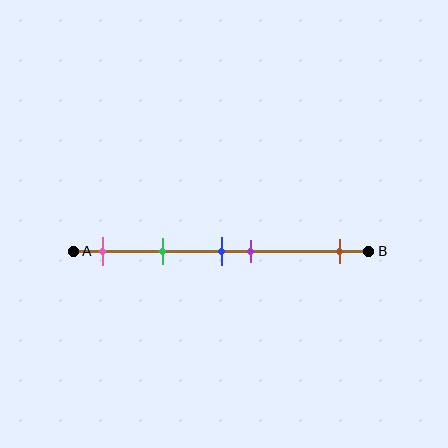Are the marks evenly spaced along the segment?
No, the marks are not evenly spaced.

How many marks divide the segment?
There are 5 marks dividing the segment.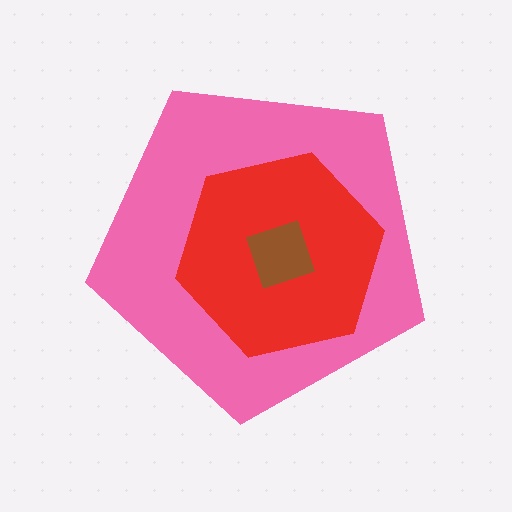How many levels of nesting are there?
3.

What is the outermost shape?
The pink pentagon.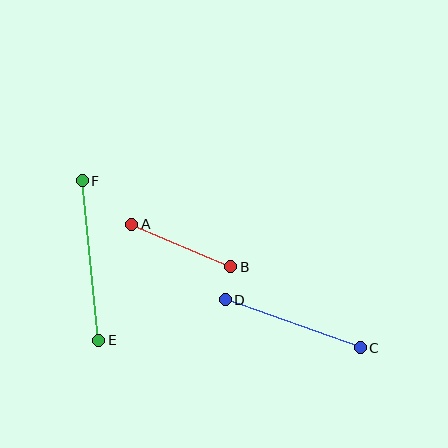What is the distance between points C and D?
The distance is approximately 143 pixels.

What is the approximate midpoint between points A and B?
The midpoint is at approximately (181, 246) pixels.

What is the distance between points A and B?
The distance is approximately 108 pixels.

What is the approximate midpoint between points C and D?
The midpoint is at approximately (293, 324) pixels.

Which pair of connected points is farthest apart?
Points E and F are farthest apart.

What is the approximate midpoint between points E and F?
The midpoint is at approximately (90, 260) pixels.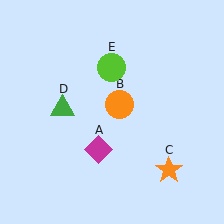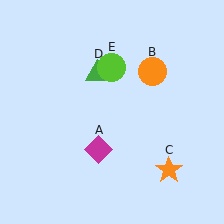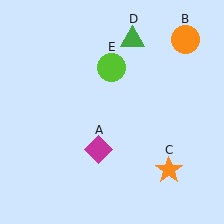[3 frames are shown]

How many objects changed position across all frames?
2 objects changed position: orange circle (object B), green triangle (object D).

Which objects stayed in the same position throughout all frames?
Magenta diamond (object A) and orange star (object C) and lime circle (object E) remained stationary.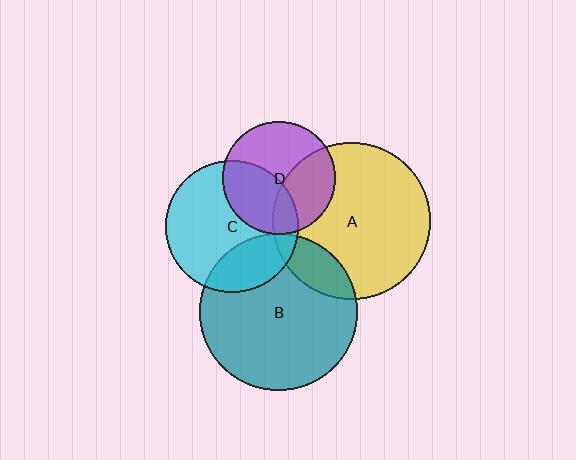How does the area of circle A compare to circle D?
Approximately 1.9 times.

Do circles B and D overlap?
Yes.